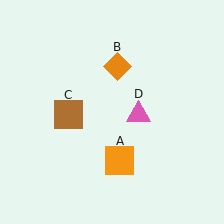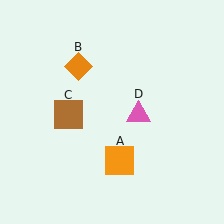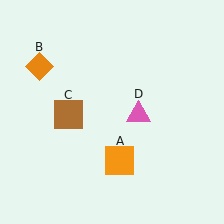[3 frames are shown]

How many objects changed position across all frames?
1 object changed position: orange diamond (object B).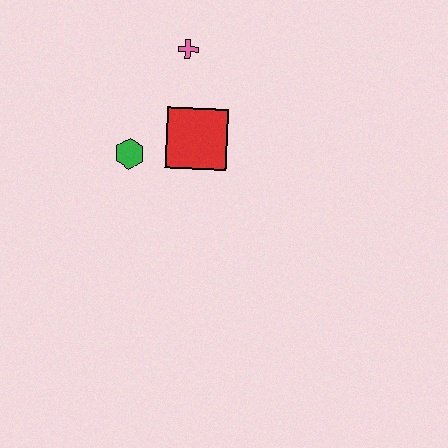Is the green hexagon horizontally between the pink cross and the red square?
No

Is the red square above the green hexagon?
Yes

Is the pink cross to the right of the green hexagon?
Yes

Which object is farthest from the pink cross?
The green hexagon is farthest from the pink cross.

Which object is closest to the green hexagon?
The red square is closest to the green hexagon.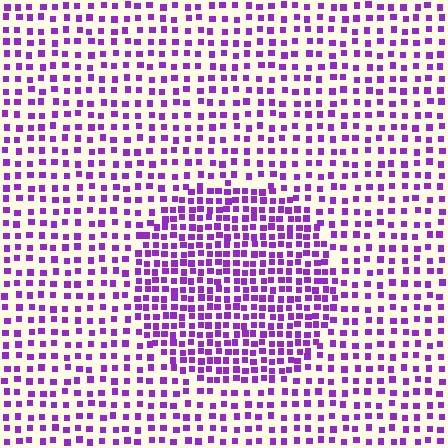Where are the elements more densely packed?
The elements are more densely packed inside the circle boundary.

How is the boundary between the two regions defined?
The boundary is defined by a change in element density (approximately 1.8x ratio). All elements are the same color, size, and shape.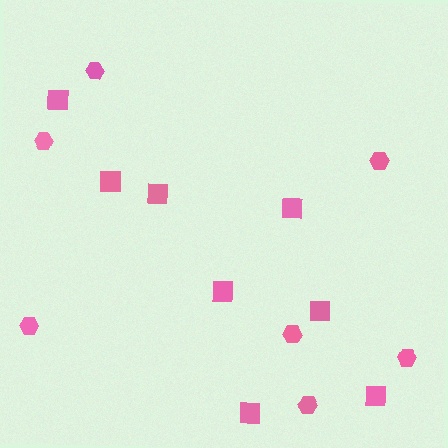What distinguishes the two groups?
There are 2 groups: one group of hexagons (7) and one group of squares (8).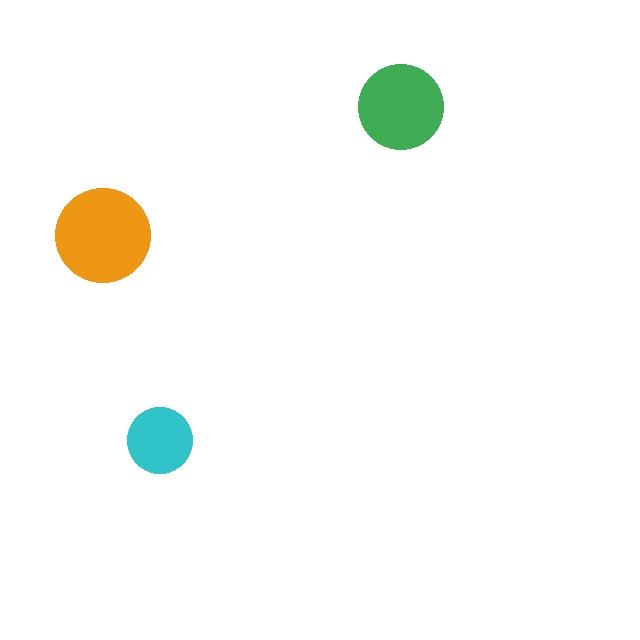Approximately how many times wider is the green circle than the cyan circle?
About 1.5 times wider.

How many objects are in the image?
There are 3 objects in the image.